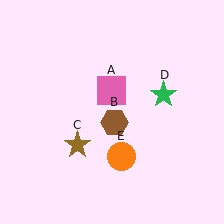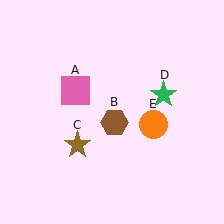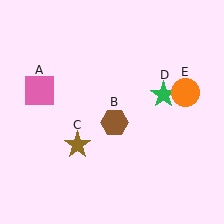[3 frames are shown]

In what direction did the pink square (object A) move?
The pink square (object A) moved left.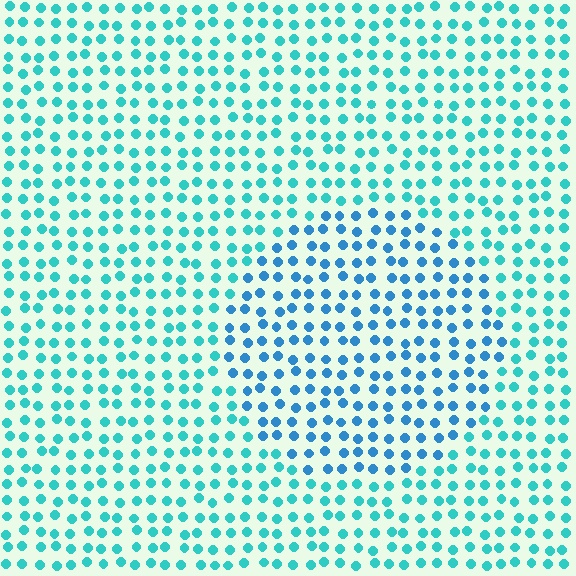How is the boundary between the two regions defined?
The boundary is defined purely by a slight shift in hue (about 29 degrees). Spacing, size, and orientation are identical on both sides.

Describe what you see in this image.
The image is filled with small cyan elements in a uniform arrangement. A circle-shaped region is visible where the elements are tinted to a slightly different hue, forming a subtle color boundary.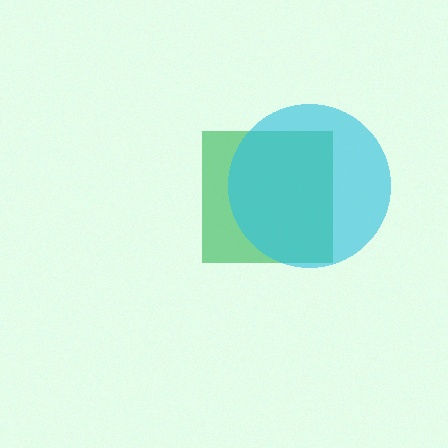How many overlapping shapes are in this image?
There are 2 overlapping shapes in the image.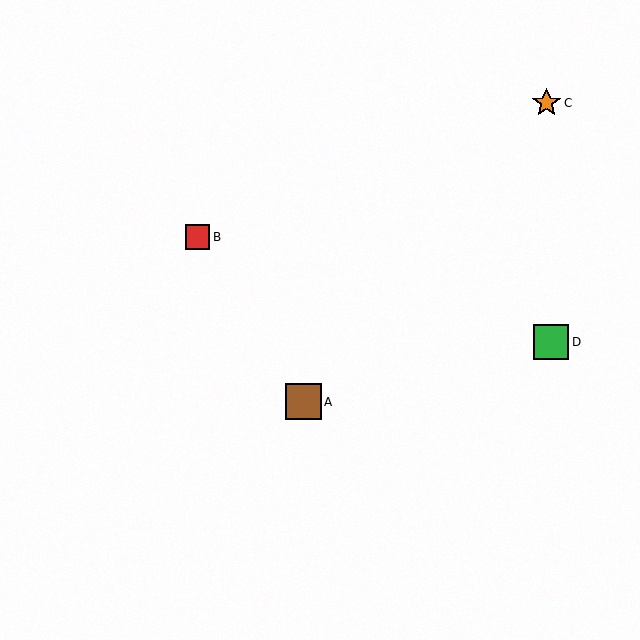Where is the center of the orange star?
The center of the orange star is at (546, 103).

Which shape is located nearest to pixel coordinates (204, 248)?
The red square (labeled B) at (198, 237) is nearest to that location.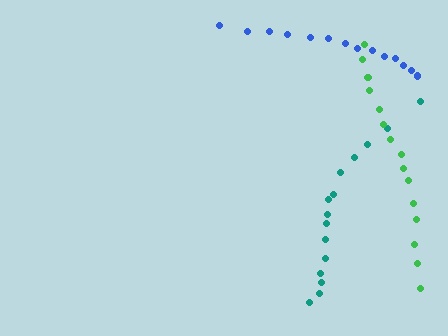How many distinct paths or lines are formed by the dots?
There are 3 distinct paths.